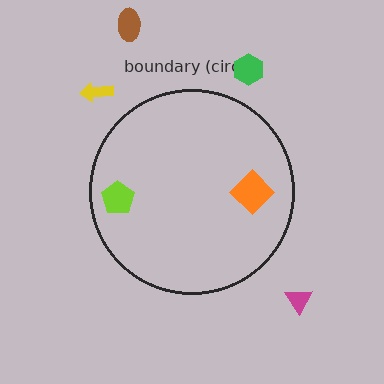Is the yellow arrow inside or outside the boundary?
Outside.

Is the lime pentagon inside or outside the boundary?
Inside.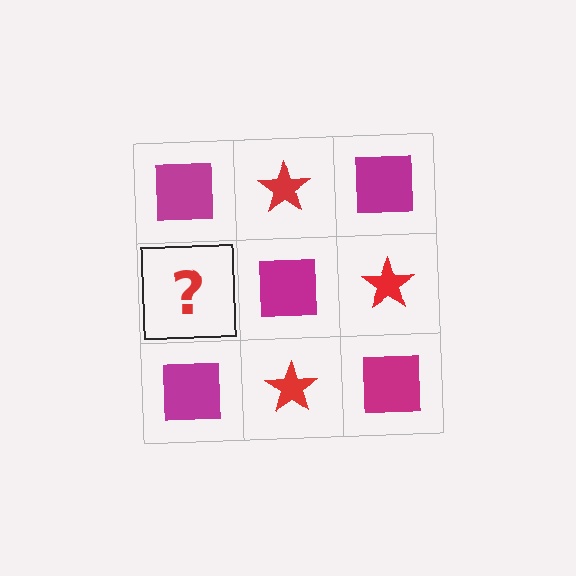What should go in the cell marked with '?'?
The missing cell should contain a red star.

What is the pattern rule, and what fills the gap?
The rule is that it alternates magenta square and red star in a checkerboard pattern. The gap should be filled with a red star.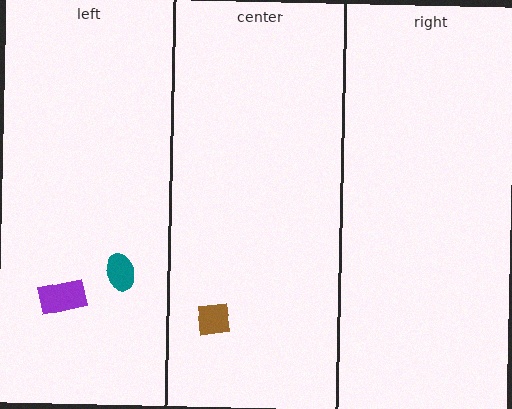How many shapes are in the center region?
1.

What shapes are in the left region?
The purple rectangle, the teal ellipse.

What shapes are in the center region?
The brown square.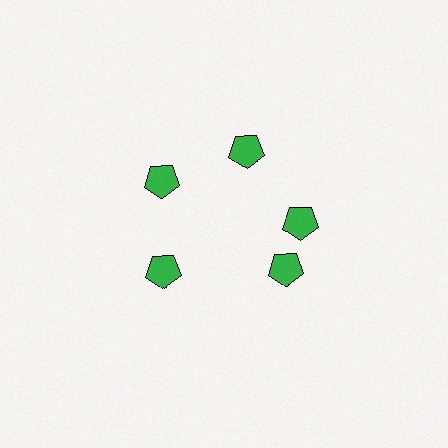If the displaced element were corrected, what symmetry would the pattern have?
It would have 5-fold rotational symmetry — the pattern would map onto itself every 72 degrees.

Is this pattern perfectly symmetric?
No. The 5 green pentagons are arranged in a ring, but one element near the 5 o'clock position is rotated out of alignment along the ring, breaking the 5-fold rotational symmetry.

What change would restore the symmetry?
The symmetry would be restored by rotating it back into even spacing with its neighbors so that all 5 pentagons sit at equal angles and equal distance from the center.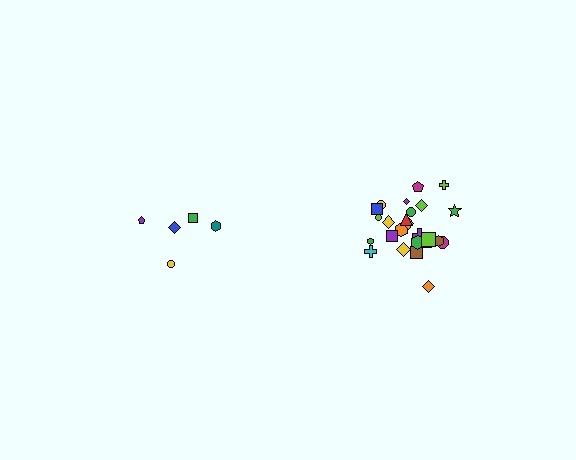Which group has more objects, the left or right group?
The right group.